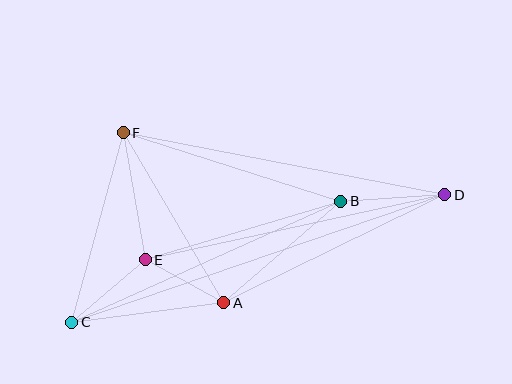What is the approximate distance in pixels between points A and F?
The distance between A and F is approximately 197 pixels.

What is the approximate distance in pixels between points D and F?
The distance between D and F is approximately 327 pixels.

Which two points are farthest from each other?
Points C and D are farthest from each other.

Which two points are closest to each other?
Points A and E are closest to each other.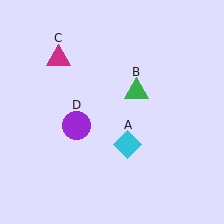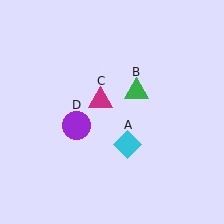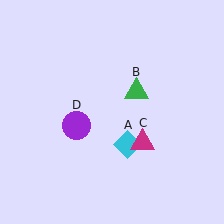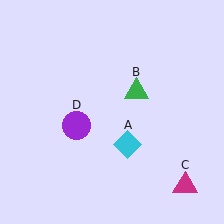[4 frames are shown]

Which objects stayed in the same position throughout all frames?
Cyan diamond (object A) and green triangle (object B) and purple circle (object D) remained stationary.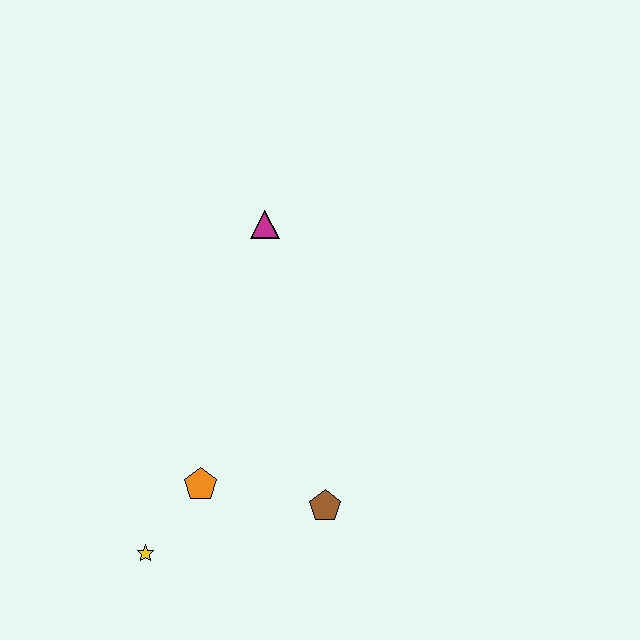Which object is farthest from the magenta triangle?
The yellow star is farthest from the magenta triangle.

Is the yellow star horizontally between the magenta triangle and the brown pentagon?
No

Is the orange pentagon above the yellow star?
Yes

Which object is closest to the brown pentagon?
The orange pentagon is closest to the brown pentagon.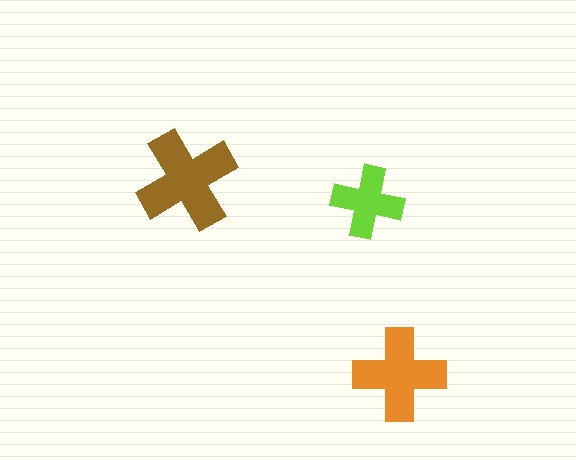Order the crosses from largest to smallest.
the brown one, the orange one, the lime one.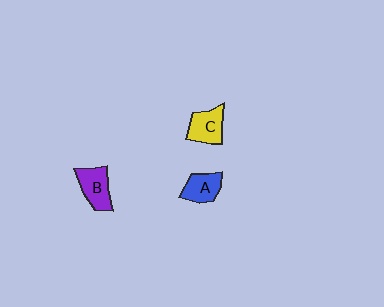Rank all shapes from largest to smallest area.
From largest to smallest: B (purple), C (yellow), A (blue).